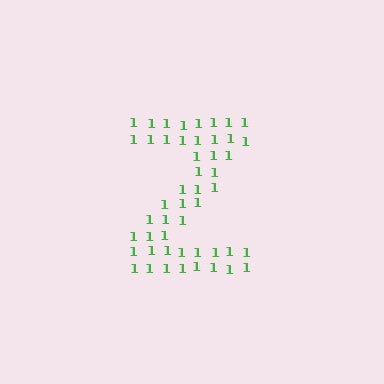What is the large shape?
The large shape is the letter Z.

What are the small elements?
The small elements are digit 1's.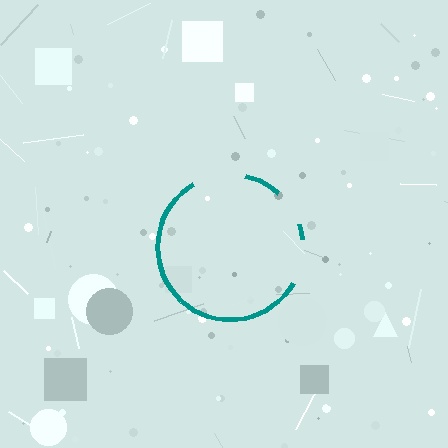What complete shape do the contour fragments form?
The contour fragments form a circle.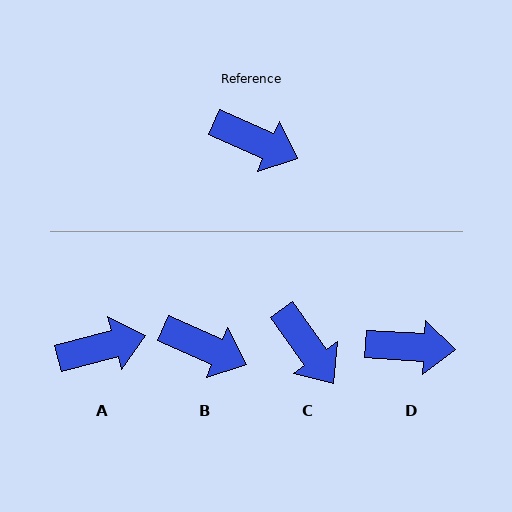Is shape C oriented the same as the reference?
No, it is off by about 31 degrees.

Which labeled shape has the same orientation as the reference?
B.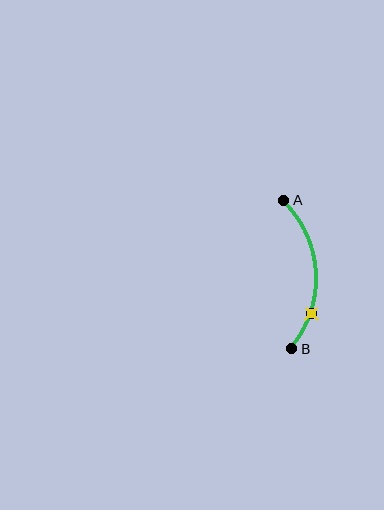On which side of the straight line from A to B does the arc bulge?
The arc bulges to the right of the straight line connecting A and B.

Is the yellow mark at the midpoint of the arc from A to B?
No. The yellow mark lies on the arc but is closer to endpoint B. The arc midpoint would be at the point on the curve equidistant along the arc from both A and B.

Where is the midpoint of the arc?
The arc midpoint is the point on the curve farthest from the straight line joining A and B. It sits to the right of that line.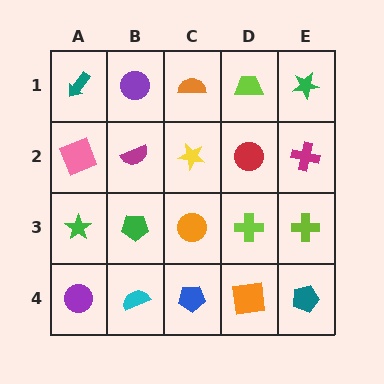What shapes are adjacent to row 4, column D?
A lime cross (row 3, column D), a blue pentagon (row 4, column C), a teal pentagon (row 4, column E).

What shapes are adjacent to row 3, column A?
A pink square (row 2, column A), a purple circle (row 4, column A), a green pentagon (row 3, column B).